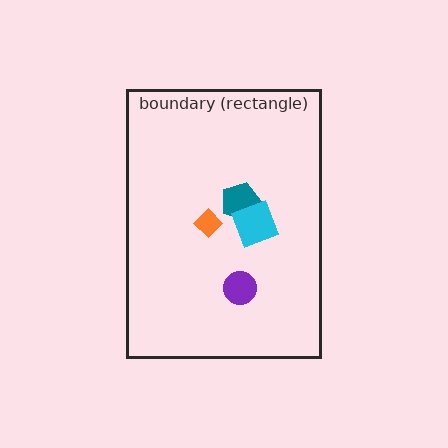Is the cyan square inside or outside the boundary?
Inside.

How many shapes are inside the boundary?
4 inside, 0 outside.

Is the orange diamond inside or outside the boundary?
Inside.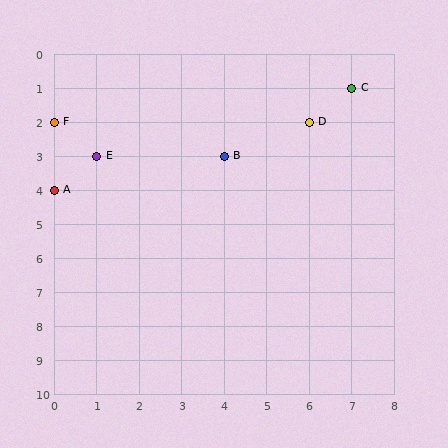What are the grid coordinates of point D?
Point D is at grid coordinates (6, 2).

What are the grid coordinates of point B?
Point B is at grid coordinates (4, 3).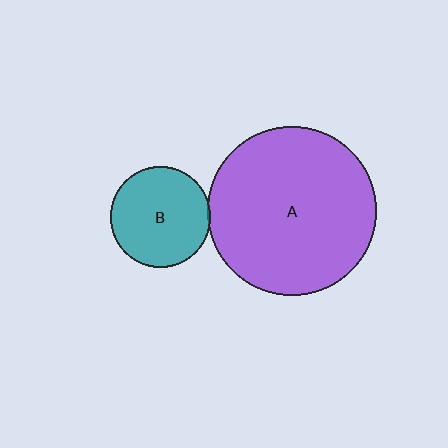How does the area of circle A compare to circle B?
Approximately 2.8 times.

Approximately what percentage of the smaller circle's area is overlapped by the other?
Approximately 5%.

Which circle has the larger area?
Circle A (purple).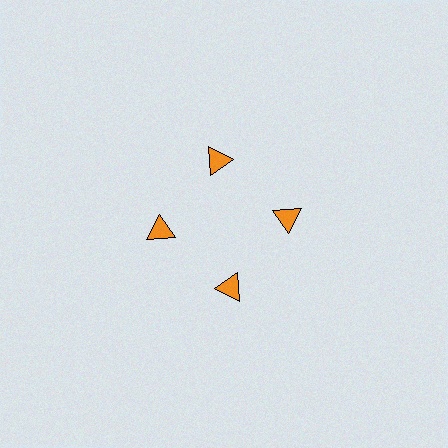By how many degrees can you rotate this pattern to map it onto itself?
The pattern maps onto itself every 90 degrees of rotation.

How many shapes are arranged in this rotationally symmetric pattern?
There are 4 shapes, arranged in 4 groups of 1.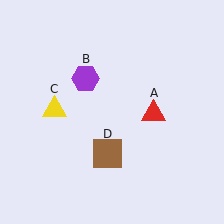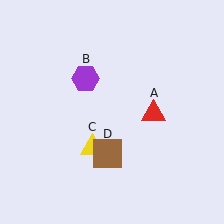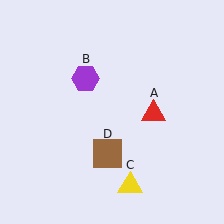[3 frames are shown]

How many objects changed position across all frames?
1 object changed position: yellow triangle (object C).